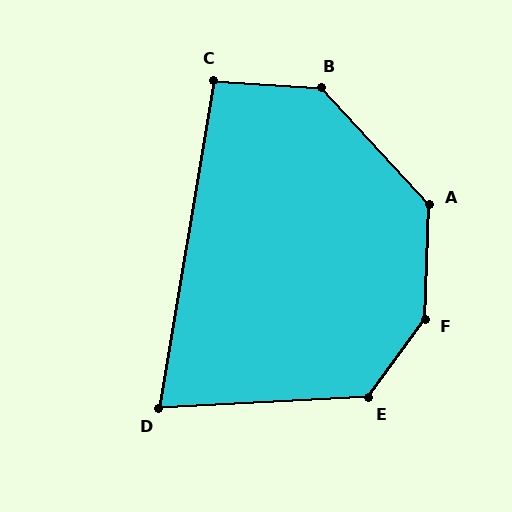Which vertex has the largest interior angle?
F, at approximately 146 degrees.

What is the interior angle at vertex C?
Approximately 96 degrees (obtuse).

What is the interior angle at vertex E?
Approximately 129 degrees (obtuse).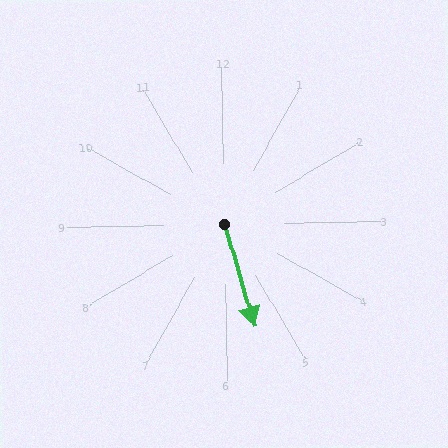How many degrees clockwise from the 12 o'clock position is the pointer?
Approximately 165 degrees.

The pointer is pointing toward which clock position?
Roughly 5 o'clock.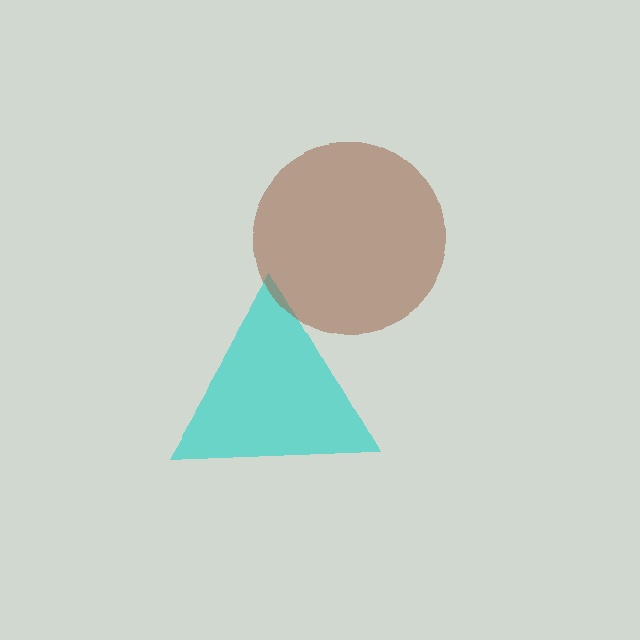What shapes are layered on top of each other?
The layered shapes are: a cyan triangle, a brown circle.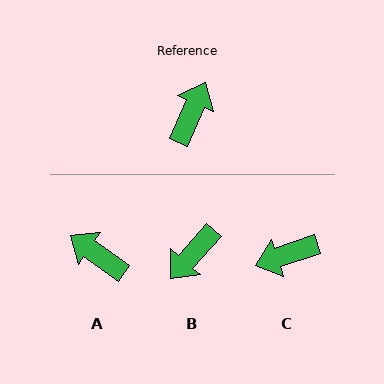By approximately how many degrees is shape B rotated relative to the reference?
Approximately 162 degrees counter-clockwise.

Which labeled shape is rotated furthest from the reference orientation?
B, about 162 degrees away.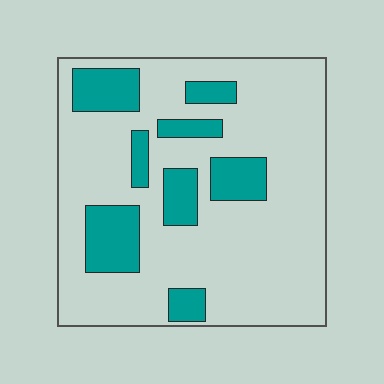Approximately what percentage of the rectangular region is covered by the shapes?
Approximately 20%.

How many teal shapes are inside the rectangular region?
8.